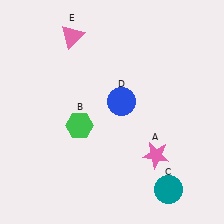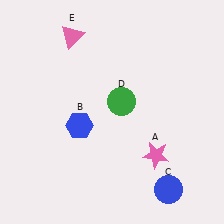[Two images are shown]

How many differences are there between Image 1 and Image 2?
There are 3 differences between the two images.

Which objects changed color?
B changed from green to blue. C changed from teal to blue. D changed from blue to green.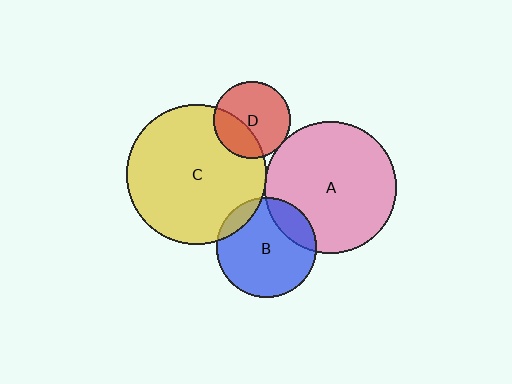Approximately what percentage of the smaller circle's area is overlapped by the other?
Approximately 5%.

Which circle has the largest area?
Circle C (yellow).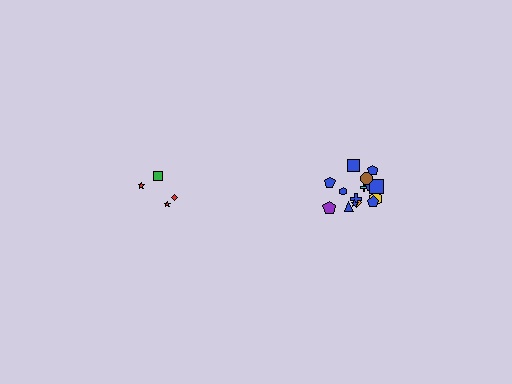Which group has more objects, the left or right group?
The right group.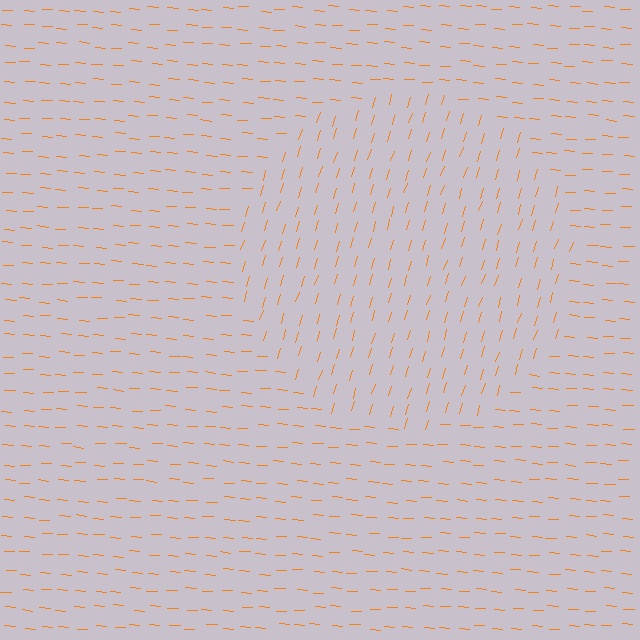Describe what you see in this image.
The image is filled with small orange line segments. A circle region in the image has lines oriented differently from the surrounding lines, creating a visible texture boundary.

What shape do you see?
I see a circle.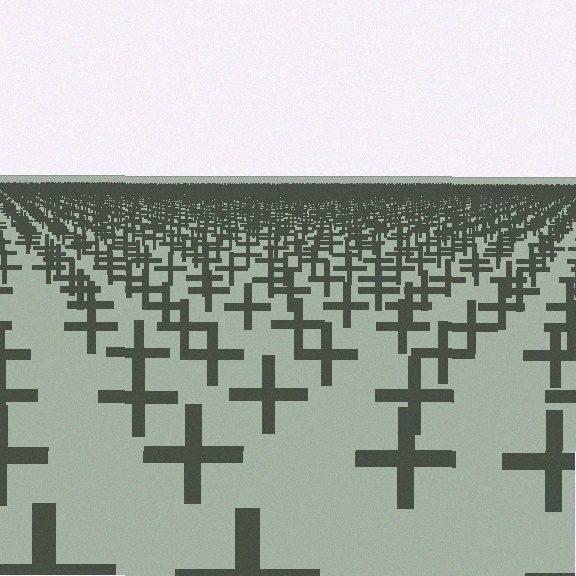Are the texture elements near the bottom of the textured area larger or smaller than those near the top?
Larger. Near the bottom, elements are closer to the viewer and appear at a bigger on-screen size.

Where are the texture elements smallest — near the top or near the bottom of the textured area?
Near the top.